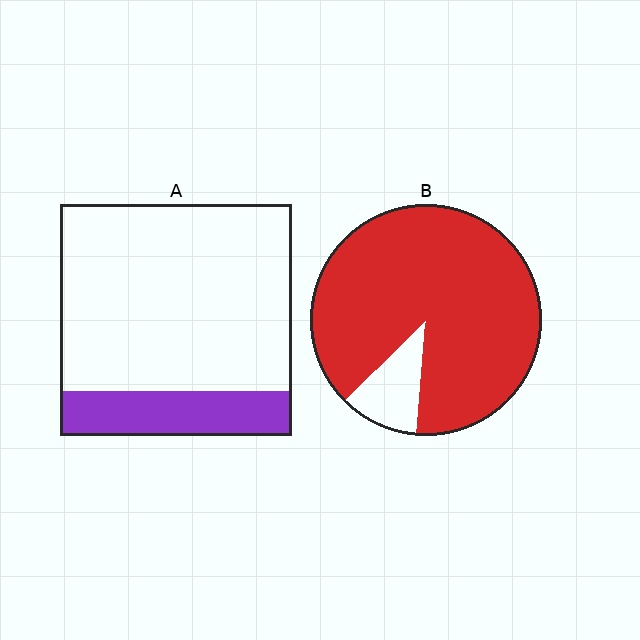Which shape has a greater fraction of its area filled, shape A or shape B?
Shape B.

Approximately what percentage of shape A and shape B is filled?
A is approximately 20% and B is approximately 90%.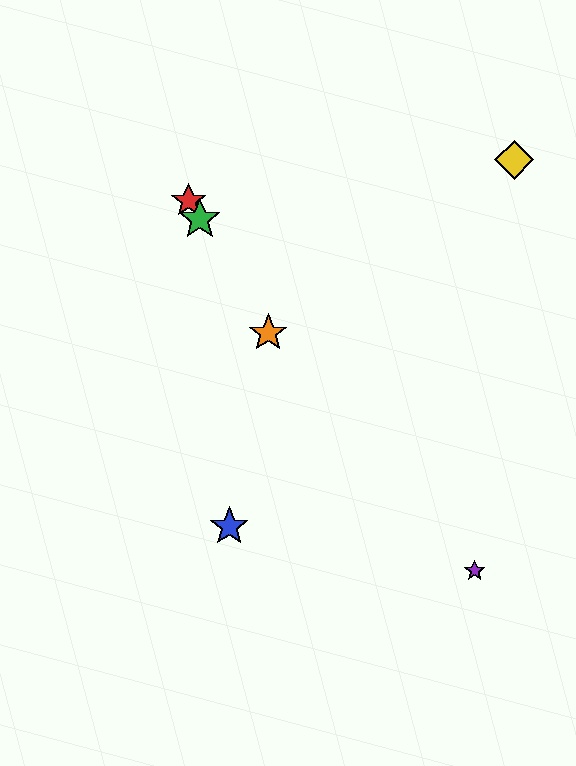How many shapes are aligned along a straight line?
3 shapes (the red star, the green star, the orange star) are aligned along a straight line.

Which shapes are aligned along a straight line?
The red star, the green star, the orange star are aligned along a straight line.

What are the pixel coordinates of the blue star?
The blue star is at (229, 526).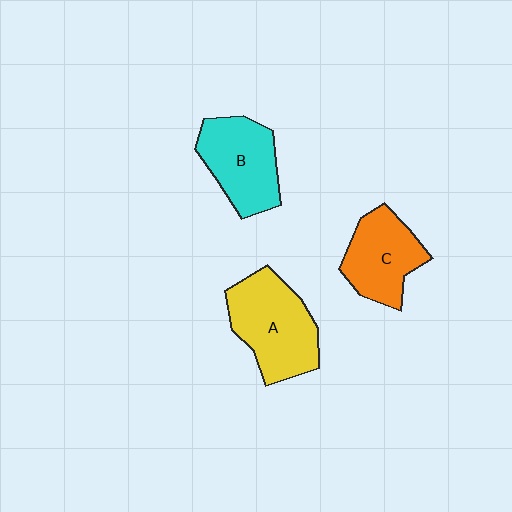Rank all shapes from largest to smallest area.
From largest to smallest: A (yellow), B (cyan), C (orange).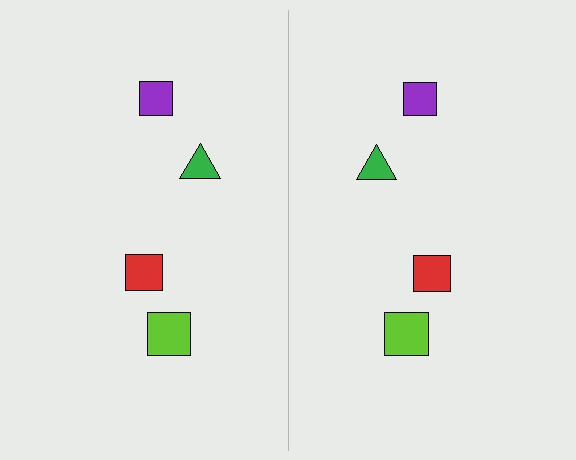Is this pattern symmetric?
Yes, this pattern has bilateral (reflection) symmetry.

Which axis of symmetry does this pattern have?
The pattern has a vertical axis of symmetry running through the center of the image.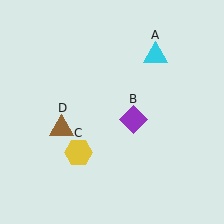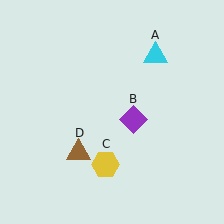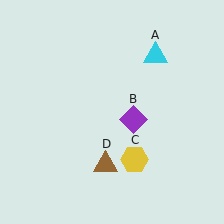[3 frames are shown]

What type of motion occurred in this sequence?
The yellow hexagon (object C), brown triangle (object D) rotated counterclockwise around the center of the scene.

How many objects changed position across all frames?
2 objects changed position: yellow hexagon (object C), brown triangle (object D).